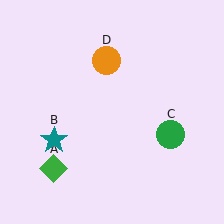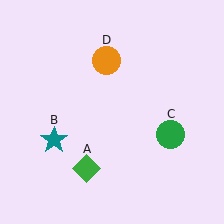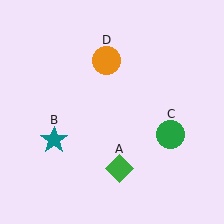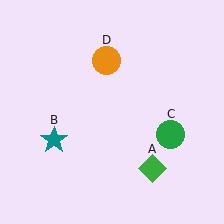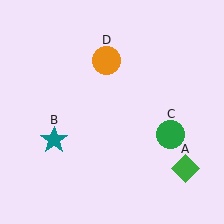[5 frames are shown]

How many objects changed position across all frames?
1 object changed position: green diamond (object A).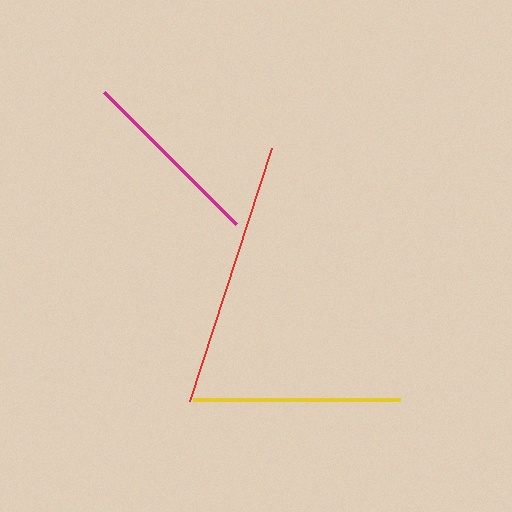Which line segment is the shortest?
The magenta line is the shortest at approximately 187 pixels.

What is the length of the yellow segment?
The yellow segment is approximately 207 pixels long.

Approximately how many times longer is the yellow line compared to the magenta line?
The yellow line is approximately 1.1 times the length of the magenta line.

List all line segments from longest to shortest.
From longest to shortest: red, yellow, magenta.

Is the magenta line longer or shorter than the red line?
The red line is longer than the magenta line.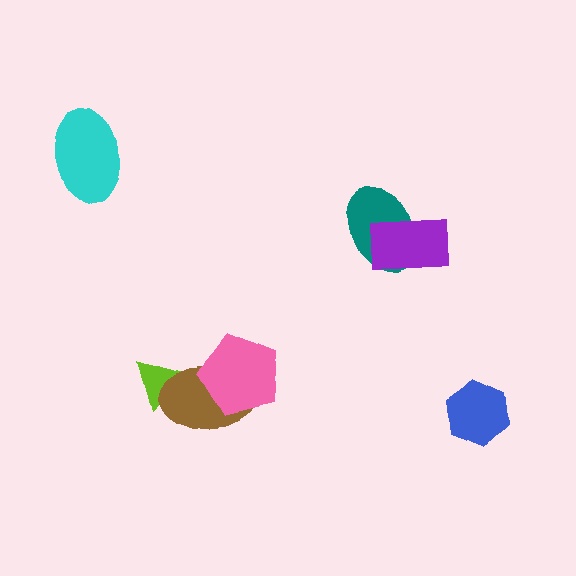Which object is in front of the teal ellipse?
The purple rectangle is in front of the teal ellipse.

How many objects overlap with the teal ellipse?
1 object overlaps with the teal ellipse.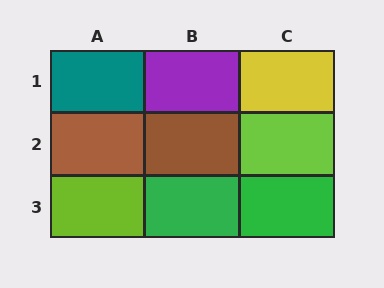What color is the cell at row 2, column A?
Brown.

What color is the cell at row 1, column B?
Purple.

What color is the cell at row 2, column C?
Lime.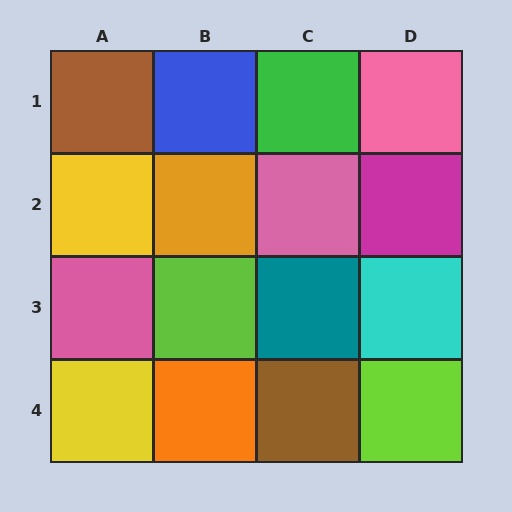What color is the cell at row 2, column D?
Magenta.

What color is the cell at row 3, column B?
Lime.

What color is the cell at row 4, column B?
Orange.